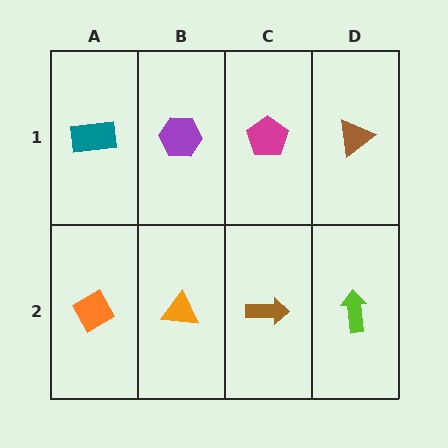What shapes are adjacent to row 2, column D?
A brown triangle (row 1, column D), a brown arrow (row 2, column C).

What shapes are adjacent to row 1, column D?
A lime arrow (row 2, column D), a magenta pentagon (row 1, column C).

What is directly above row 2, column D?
A brown triangle.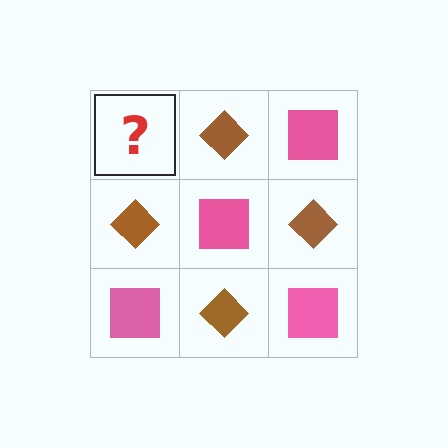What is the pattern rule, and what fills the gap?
The rule is that it alternates pink square and brown diamond in a checkerboard pattern. The gap should be filled with a pink square.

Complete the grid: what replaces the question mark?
The question mark should be replaced with a pink square.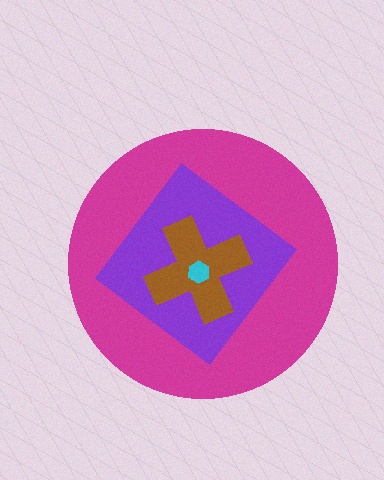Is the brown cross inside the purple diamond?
Yes.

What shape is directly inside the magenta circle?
The purple diamond.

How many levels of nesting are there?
4.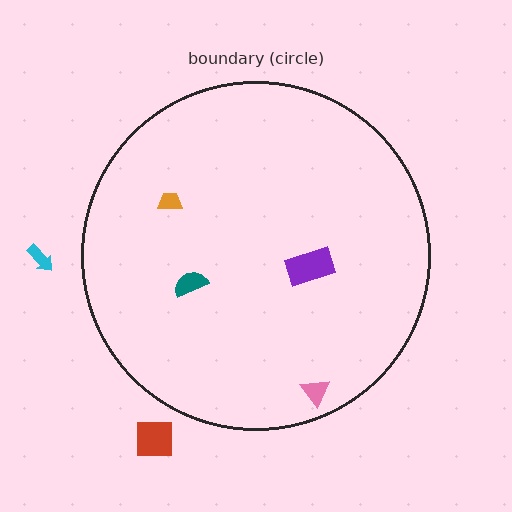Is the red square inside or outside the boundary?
Outside.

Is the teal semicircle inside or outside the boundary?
Inside.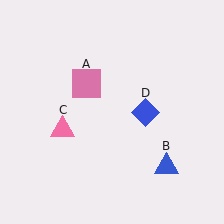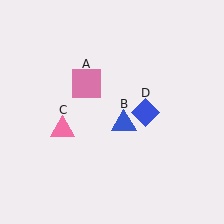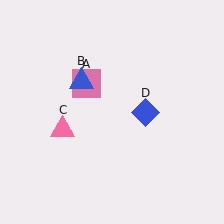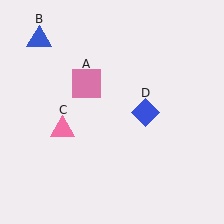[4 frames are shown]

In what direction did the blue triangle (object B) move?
The blue triangle (object B) moved up and to the left.